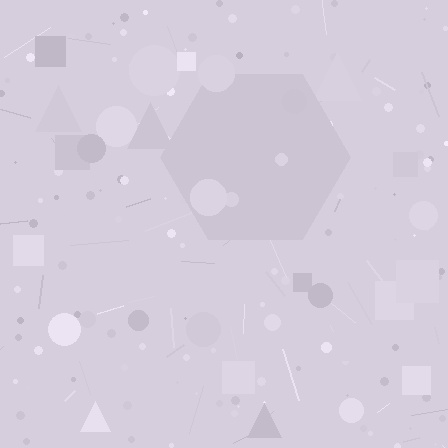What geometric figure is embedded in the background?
A hexagon is embedded in the background.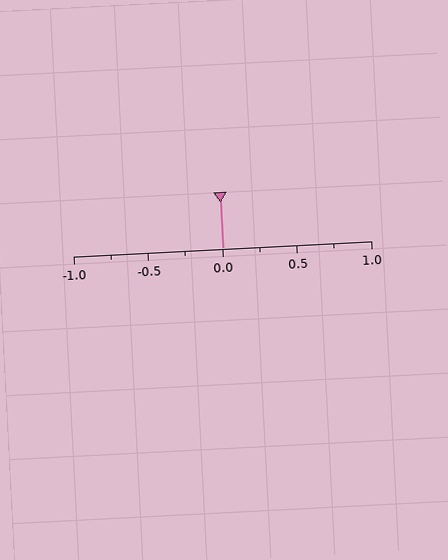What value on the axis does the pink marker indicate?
The marker indicates approximately 0.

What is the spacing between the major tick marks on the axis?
The major ticks are spaced 0.5 apart.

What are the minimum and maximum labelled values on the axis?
The axis runs from -1.0 to 1.0.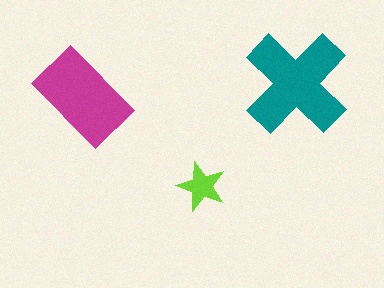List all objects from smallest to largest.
The lime star, the magenta rectangle, the teal cross.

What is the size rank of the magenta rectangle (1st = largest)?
2nd.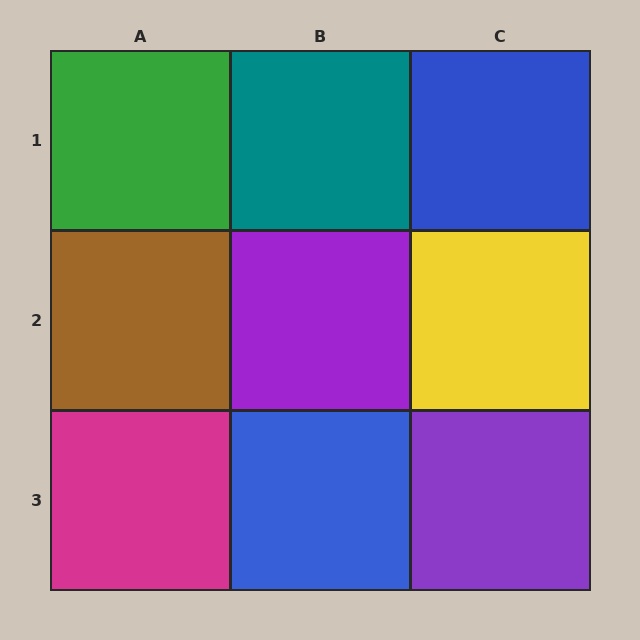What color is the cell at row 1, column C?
Blue.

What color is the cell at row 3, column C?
Purple.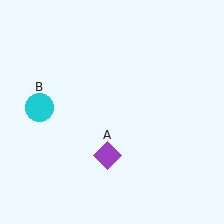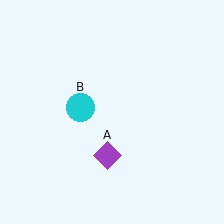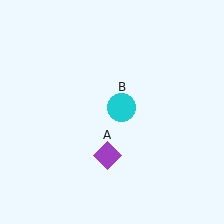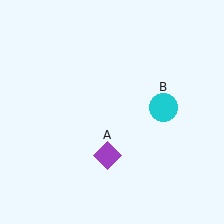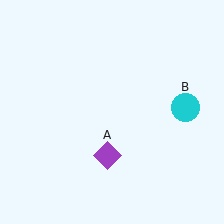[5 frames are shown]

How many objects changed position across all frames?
1 object changed position: cyan circle (object B).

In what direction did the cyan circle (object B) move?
The cyan circle (object B) moved right.